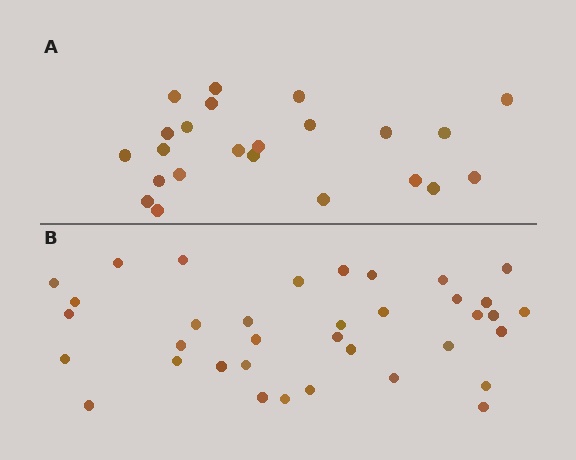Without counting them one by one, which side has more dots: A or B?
Region B (the bottom region) has more dots.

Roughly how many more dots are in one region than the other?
Region B has approximately 15 more dots than region A.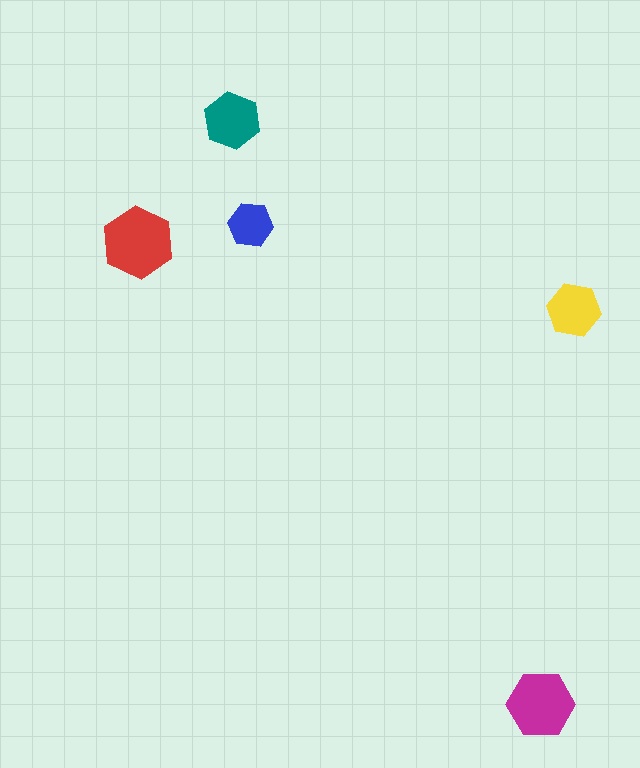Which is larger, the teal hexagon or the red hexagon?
The red one.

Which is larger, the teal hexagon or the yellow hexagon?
The teal one.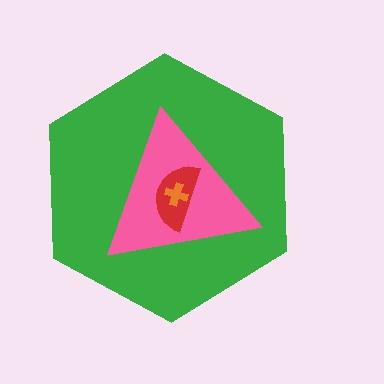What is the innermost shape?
The orange cross.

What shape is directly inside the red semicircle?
The orange cross.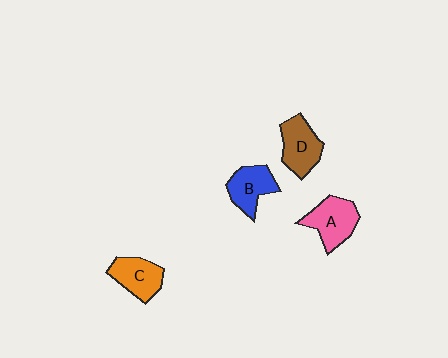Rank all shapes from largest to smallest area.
From largest to smallest: A (pink), D (brown), B (blue), C (orange).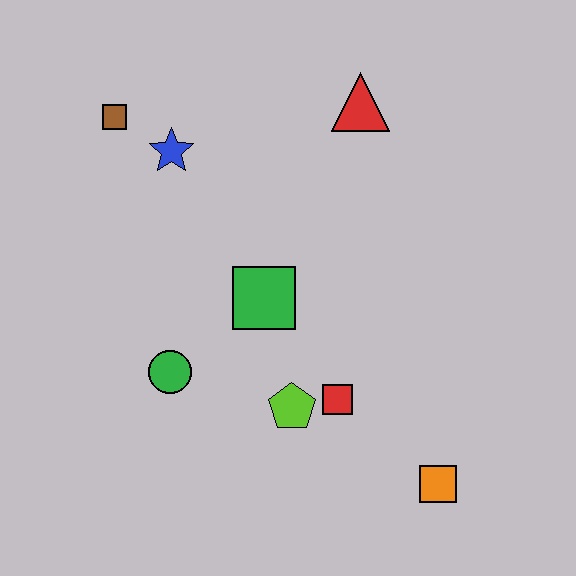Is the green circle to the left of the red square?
Yes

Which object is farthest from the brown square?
The orange square is farthest from the brown square.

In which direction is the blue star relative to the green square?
The blue star is above the green square.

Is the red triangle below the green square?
No